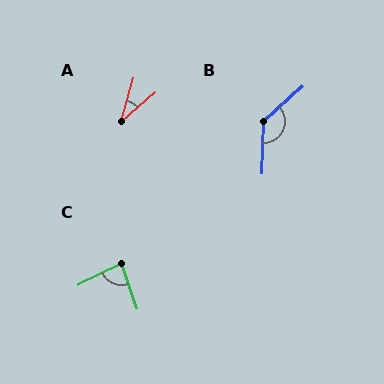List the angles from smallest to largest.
A (34°), C (82°), B (134°).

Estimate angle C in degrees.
Approximately 82 degrees.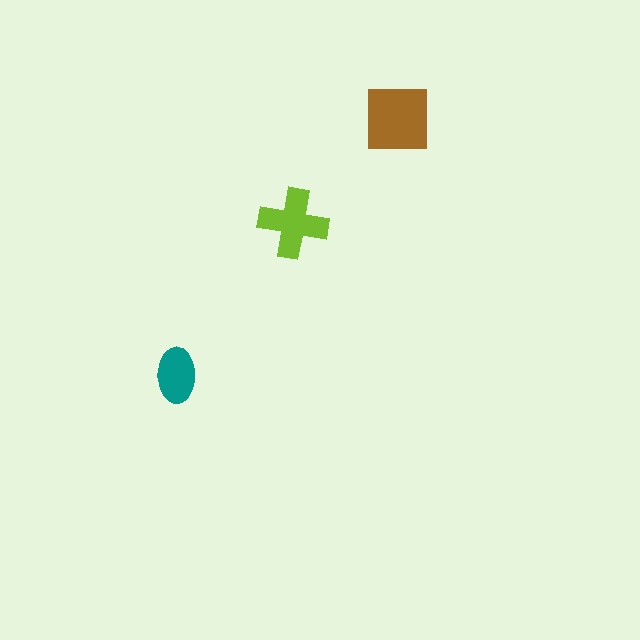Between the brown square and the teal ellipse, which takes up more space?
The brown square.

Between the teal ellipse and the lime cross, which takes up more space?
The lime cross.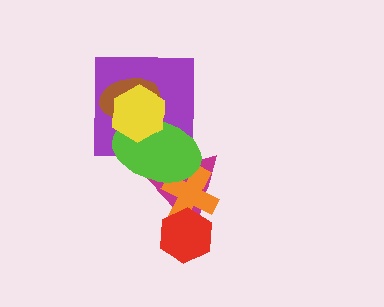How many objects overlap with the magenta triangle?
3 objects overlap with the magenta triangle.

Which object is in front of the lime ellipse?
The yellow hexagon is in front of the lime ellipse.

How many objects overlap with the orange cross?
3 objects overlap with the orange cross.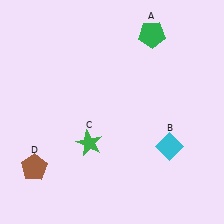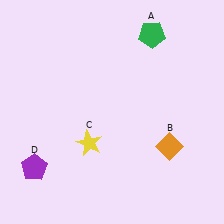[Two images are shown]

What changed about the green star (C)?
In Image 1, C is green. In Image 2, it changed to yellow.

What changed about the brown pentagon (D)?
In Image 1, D is brown. In Image 2, it changed to purple.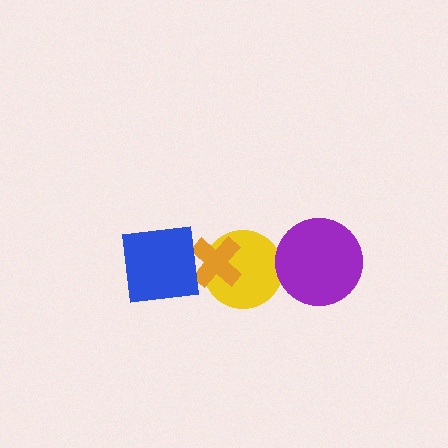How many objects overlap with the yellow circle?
1 object overlaps with the yellow circle.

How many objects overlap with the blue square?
0 objects overlap with the blue square.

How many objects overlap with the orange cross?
1 object overlaps with the orange cross.